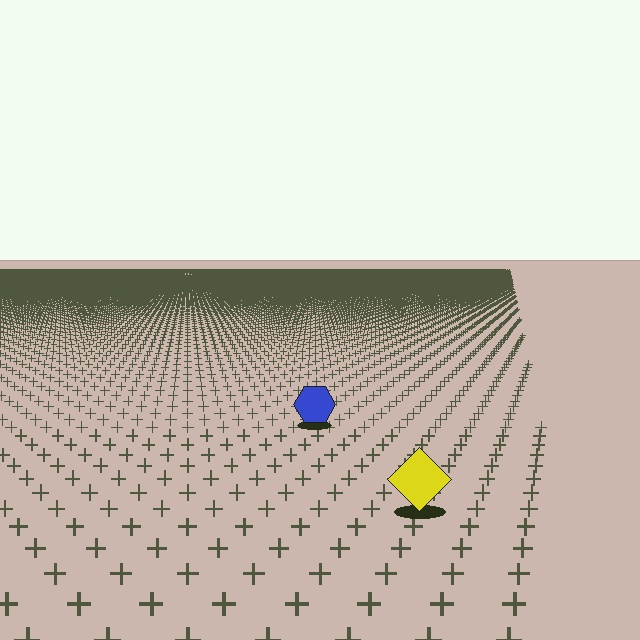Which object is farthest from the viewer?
The blue hexagon is farthest from the viewer. It appears smaller and the ground texture around it is denser.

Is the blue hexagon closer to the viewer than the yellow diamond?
No. The yellow diamond is closer — you can tell from the texture gradient: the ground texture is coarser near it.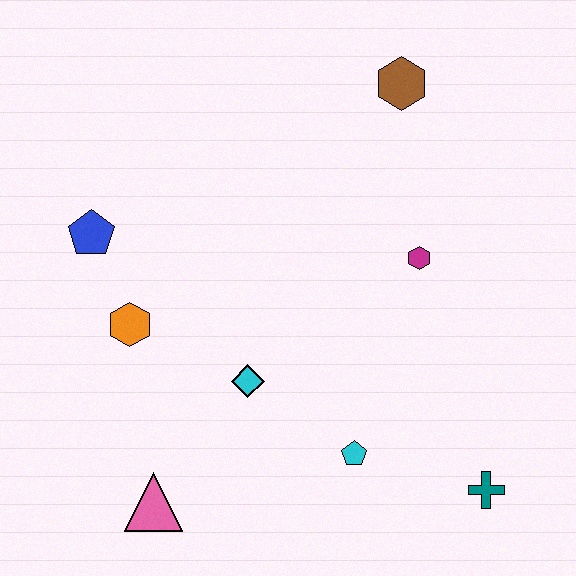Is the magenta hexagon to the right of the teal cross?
No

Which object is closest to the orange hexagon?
The blue pentagon is closest to the orange hexagon.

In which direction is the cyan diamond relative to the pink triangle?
The cyan diamond is above the pink triangle.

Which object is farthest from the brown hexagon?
The pink triangle is farthest from the brown hexagon.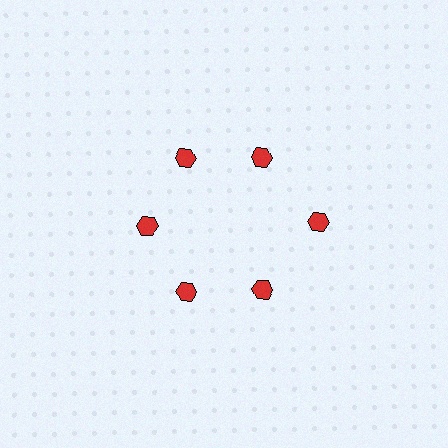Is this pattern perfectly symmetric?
No. The 6 red hexagons are arranged in a ring, but one element near the 3 o'clock position is pushed outward from the center, breaking the 6-fold rotational symmetry.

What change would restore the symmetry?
The symmetry would be restored by moving it inward, back onto the ring so that all 6 hexagons sit at equal angles and equal distance from the center.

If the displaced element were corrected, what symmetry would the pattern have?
It would have 6-fold rotational symmetry — the pattern would map onto itself every 60 degrees.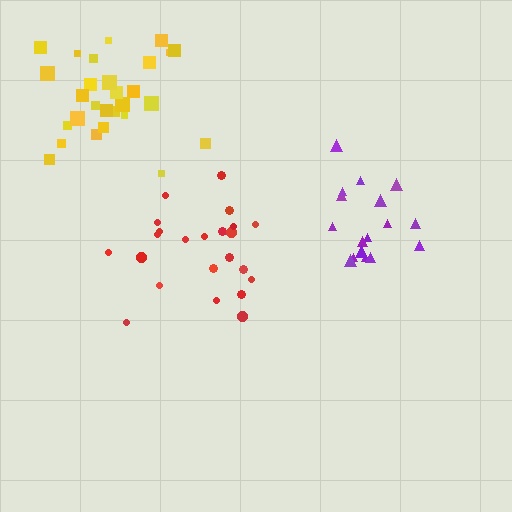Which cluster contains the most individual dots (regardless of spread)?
Yellow (28).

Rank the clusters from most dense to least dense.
red, purple, yellow.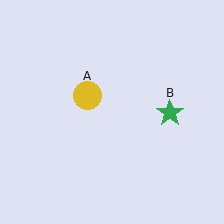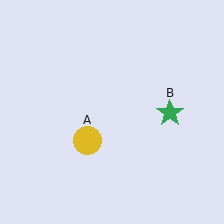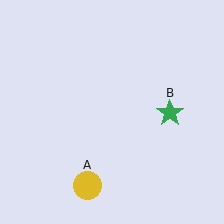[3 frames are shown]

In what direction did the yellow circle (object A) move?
The yellow circle (object A) moved down.